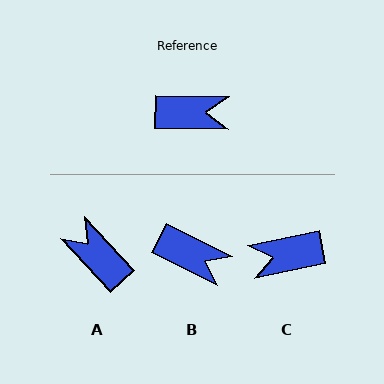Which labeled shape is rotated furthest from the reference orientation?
C, about 167 degrees away.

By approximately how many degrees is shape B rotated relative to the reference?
Approximately 25 degrees clockwise.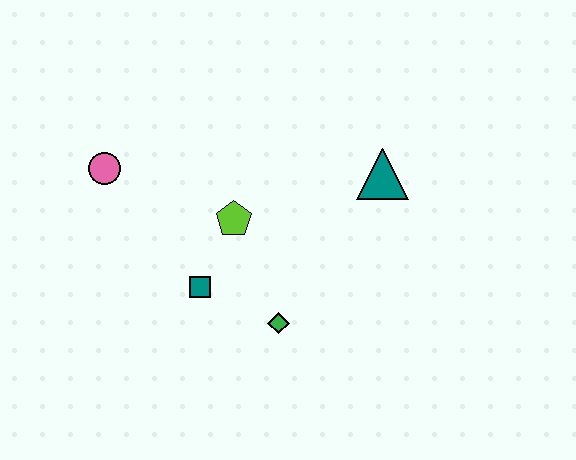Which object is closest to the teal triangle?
The lime pentagon is closest to the teal triangle.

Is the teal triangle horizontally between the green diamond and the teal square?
No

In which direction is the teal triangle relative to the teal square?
The teal triangle is to the right of the teal square.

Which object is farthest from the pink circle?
The teal triangle is farthest from the pink circle.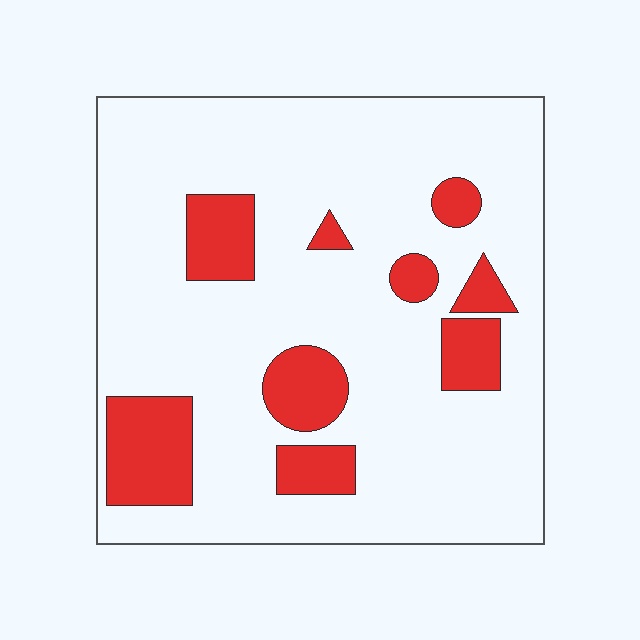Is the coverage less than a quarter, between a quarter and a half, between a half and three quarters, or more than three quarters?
Less than a quarter.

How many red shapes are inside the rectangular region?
9.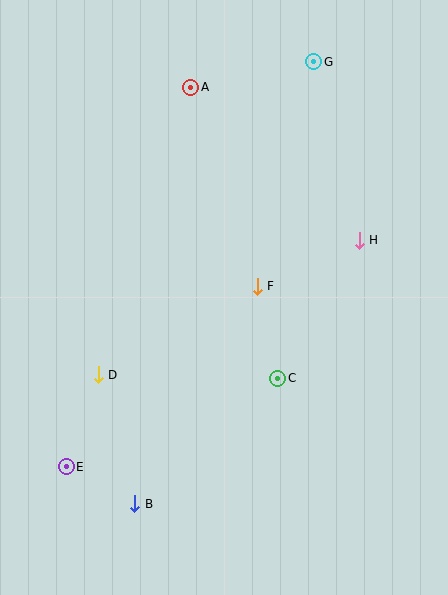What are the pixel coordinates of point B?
Point B is at (135, 504).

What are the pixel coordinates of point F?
Point F is at (257, 286).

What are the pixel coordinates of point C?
Point C is at (278, 378).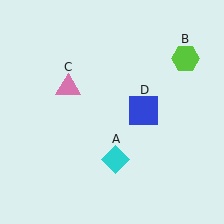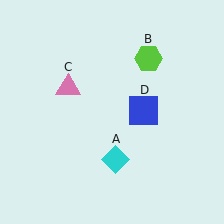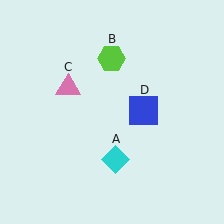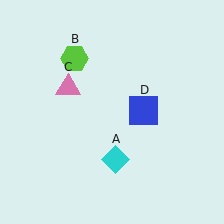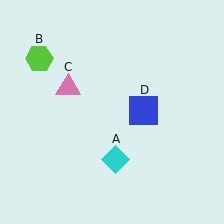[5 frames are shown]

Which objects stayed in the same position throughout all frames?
Cyan diamond (object A) and pink triangle (object C) and blue square (object D) remained stationary.